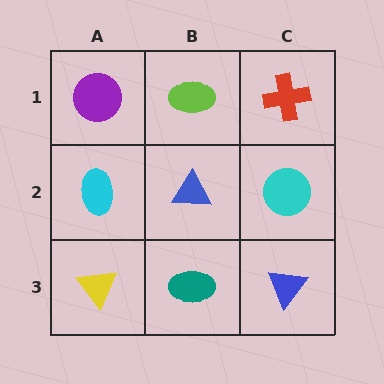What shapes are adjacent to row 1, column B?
A blue triangle (row 2, column B), a purple circle (row 1, column A), a red cross (row 1, column C).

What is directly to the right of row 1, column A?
A lime ellipse.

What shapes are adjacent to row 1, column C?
A cyan circle (row 2, column C), a lime ellipse (row 1, column B).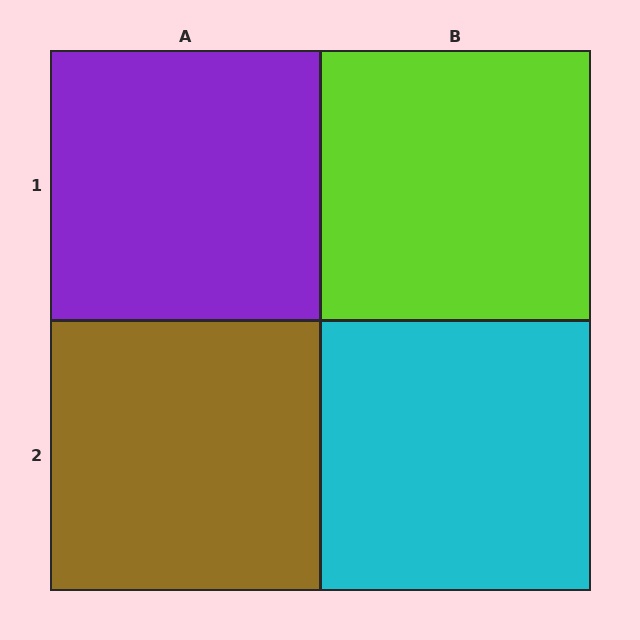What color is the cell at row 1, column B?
Lime.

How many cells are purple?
1 cell is purple.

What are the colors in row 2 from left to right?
Brown, cyan.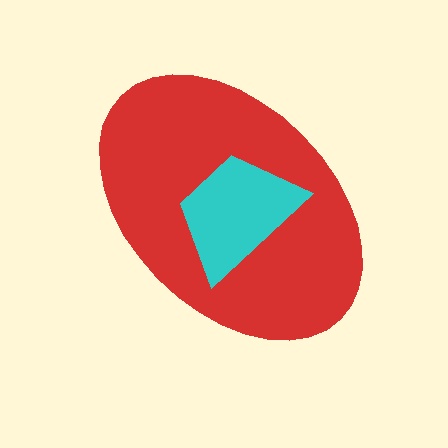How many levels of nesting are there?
2.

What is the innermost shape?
The cyan trapezoid.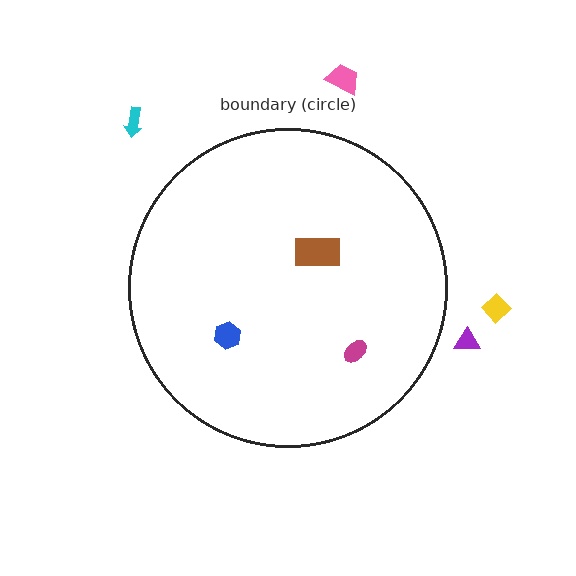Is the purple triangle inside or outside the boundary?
Outside.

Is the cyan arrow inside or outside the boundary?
Outside.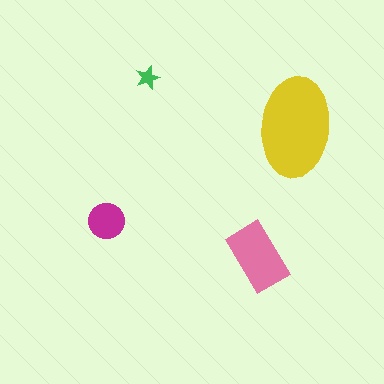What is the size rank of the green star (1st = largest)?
4th.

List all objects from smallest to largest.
The green star, the magenta circle, the pink rectangle, the yellow ellipse.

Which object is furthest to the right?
The yellow ellipse is rightmost.